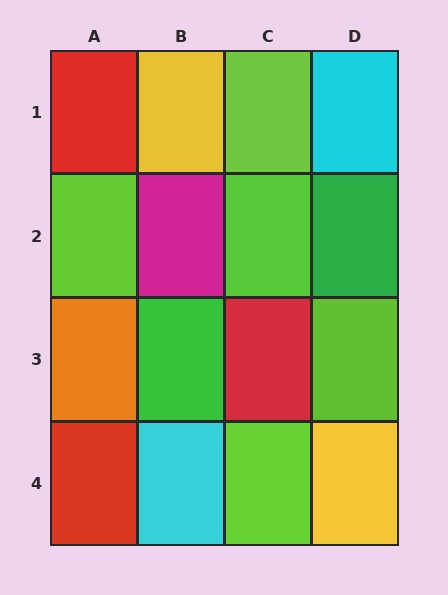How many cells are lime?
5 cells are lime.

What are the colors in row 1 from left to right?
Red, yellow, lime, cyan.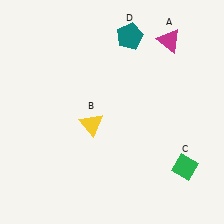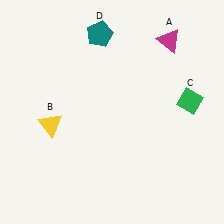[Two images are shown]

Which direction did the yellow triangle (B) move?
The yellow triangle (B) moved left.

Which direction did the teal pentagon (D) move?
The teal pentagon (D) moved left.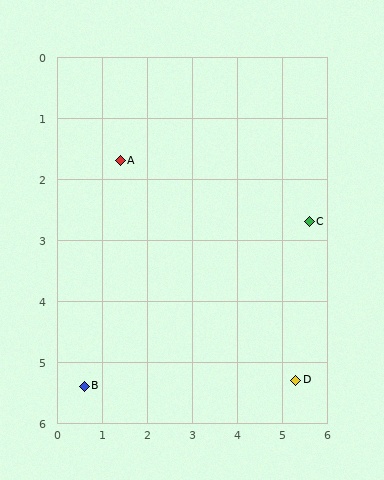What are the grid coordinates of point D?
Point D is at approximately (5.3, 5.3).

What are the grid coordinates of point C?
Point C is at approximately (5.6, 2.7).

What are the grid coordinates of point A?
Point A is at approximately (1.4, 1.7).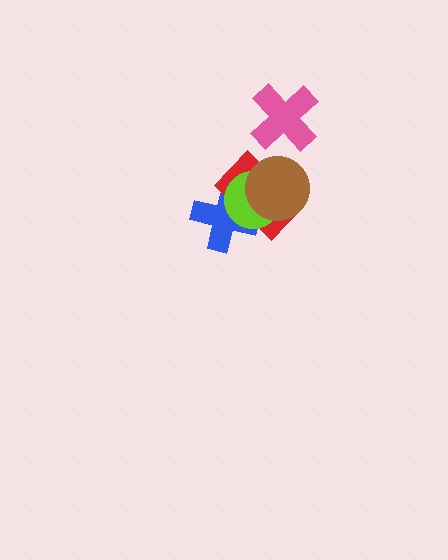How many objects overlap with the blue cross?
2 objects overlap with the blue cross.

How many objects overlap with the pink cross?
0 objects overlap with the pink cross.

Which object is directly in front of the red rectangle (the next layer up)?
The lime circle is directly in front of the red rectangle.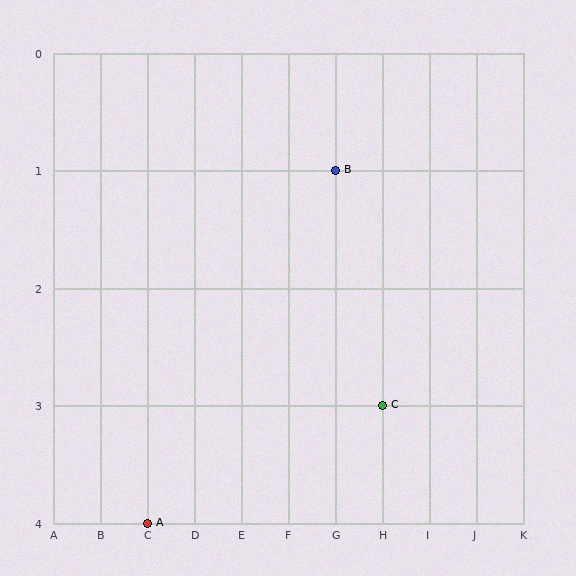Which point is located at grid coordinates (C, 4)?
Point A is at (C, 4).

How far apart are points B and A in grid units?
Points B and A are 4 columns and 3 rows apart (about 5.0 grid units diagonally).